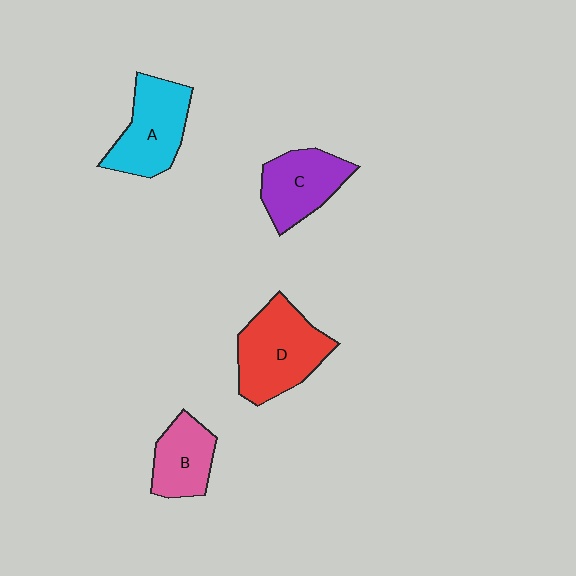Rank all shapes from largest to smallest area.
From largest to smallest: D (red), A (cyan), C (purple), B (pink).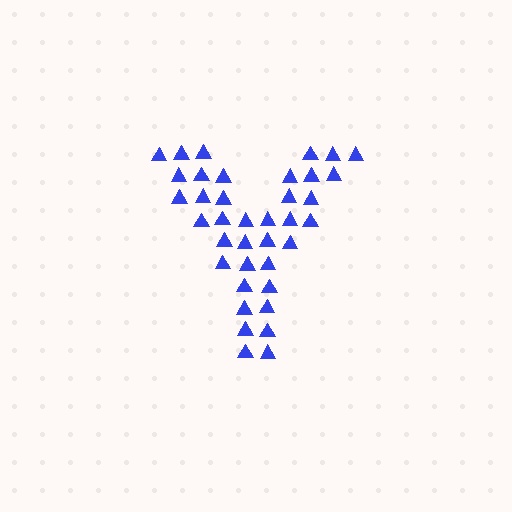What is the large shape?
The large shape is the letter Y.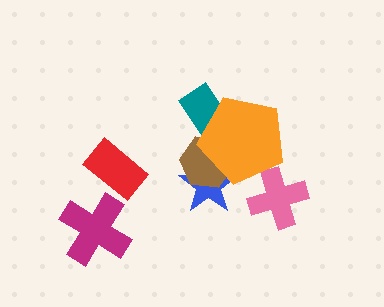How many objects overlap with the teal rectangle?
2 objects overlap with the teal rectangle.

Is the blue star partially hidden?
Yes, it is partially covered by another shape.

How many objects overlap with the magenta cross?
0 objects overlap with the magenta cross.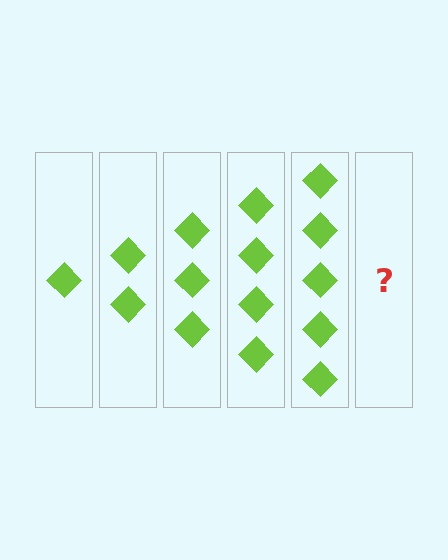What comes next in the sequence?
The next element should be 6 diamonds.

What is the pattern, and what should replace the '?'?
The pattern is that each step adds one more diamond. The '?' should be 6 diamonds.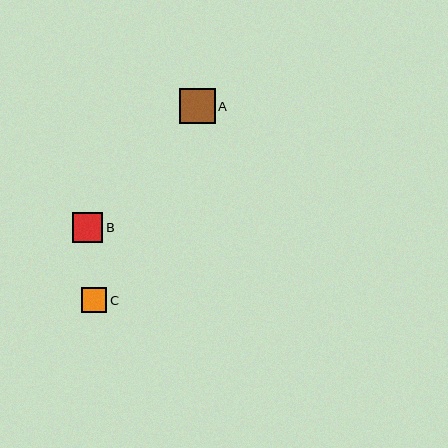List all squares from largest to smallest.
From largest to smallest: A, B, C.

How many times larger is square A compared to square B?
Square A is approximately 1.1 times the size of square B.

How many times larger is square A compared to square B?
Square A is approximately 1.1 times the size of square B.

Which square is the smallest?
Square C is the smallest with a size of approximately 25 pixels.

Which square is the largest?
Square A is the largest with a size of approximately 35 pixels.